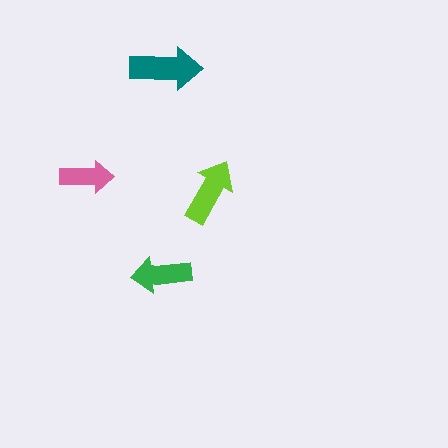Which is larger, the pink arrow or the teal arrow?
The teal one.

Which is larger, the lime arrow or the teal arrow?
The teal one.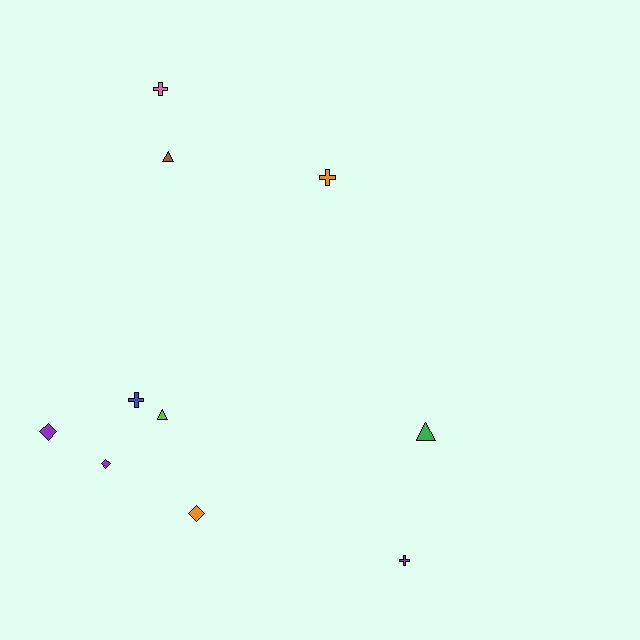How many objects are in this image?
There are 10 objects.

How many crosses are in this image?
There are 4 crosses.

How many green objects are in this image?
There is 1 green object.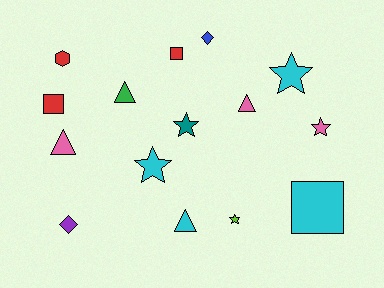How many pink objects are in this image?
There are 3 pink objects.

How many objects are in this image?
There are 15 objects.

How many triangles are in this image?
There are 4 triangles.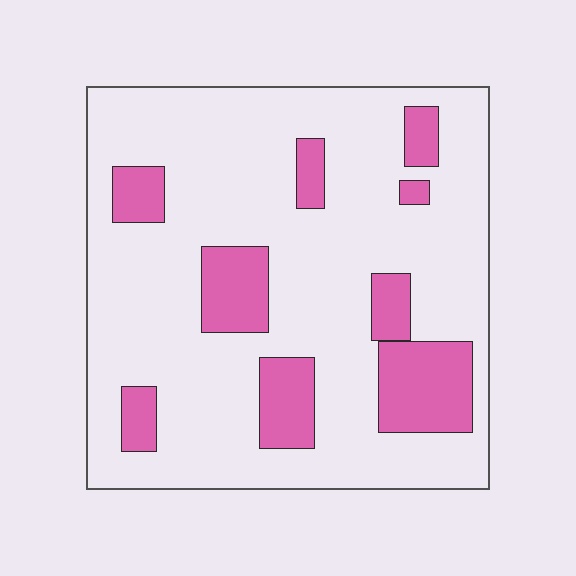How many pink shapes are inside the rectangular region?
9.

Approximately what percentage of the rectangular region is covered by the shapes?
Approximately 20%.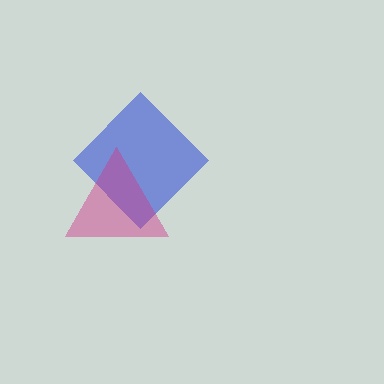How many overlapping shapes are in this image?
There are 2 overlapping shapes in the image.